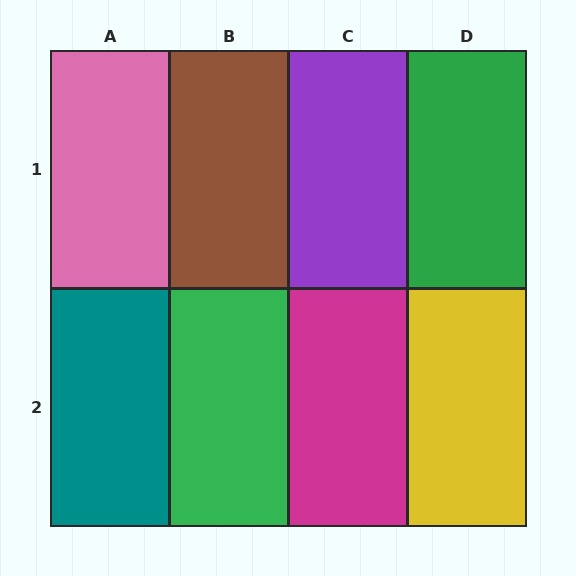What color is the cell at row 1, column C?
Purple.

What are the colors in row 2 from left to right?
Teal, green, magenta, yellow.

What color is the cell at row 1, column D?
Green.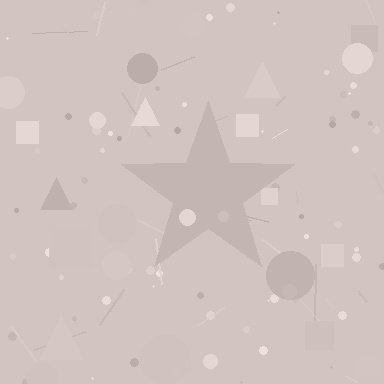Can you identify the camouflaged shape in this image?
The camouflaged shape is a star.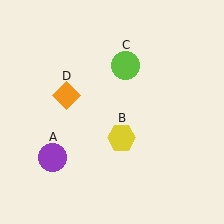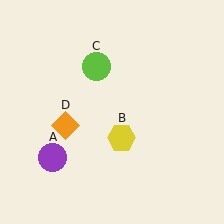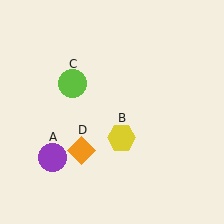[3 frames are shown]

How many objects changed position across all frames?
2 objects changed position: lime circle (object C), orange diamond (object D).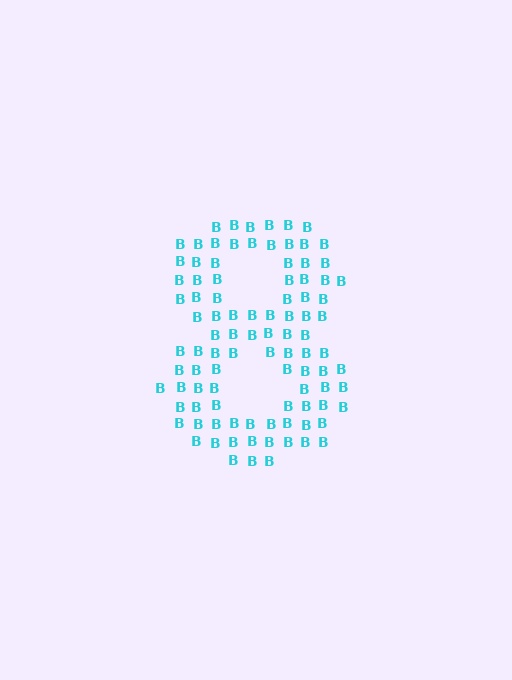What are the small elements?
The small elements are letter B's.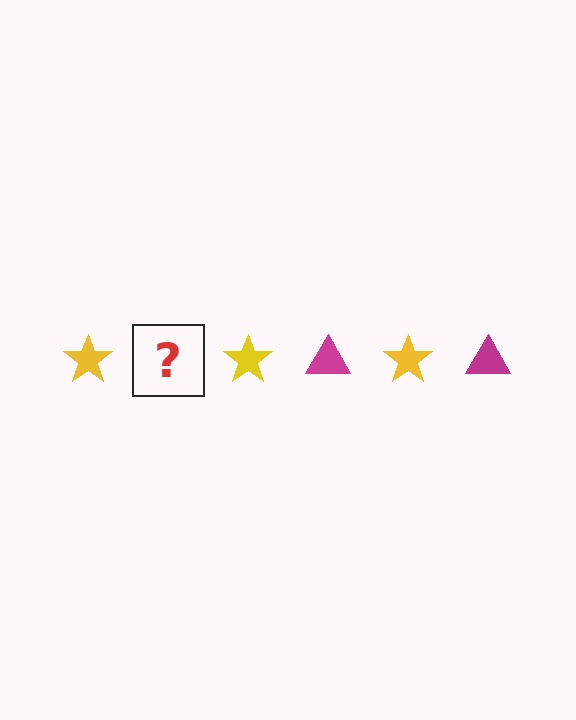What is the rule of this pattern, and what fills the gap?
The rule is that the pattern alternates between yellow star and magenta triangle. The gap should be filled with a magenta triangle.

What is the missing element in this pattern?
The missing element is a magenta triangle.